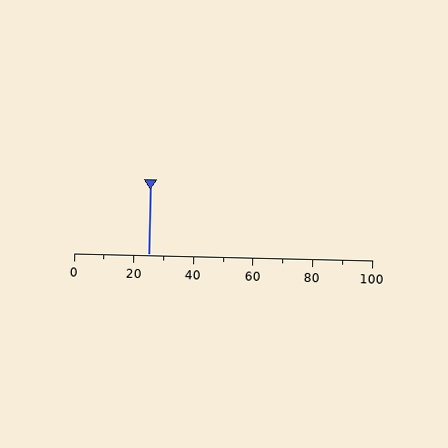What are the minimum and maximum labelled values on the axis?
The axis runs from 0 to 100.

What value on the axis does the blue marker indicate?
The marker indicates approximately 25.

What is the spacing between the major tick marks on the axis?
The major ticks are spaced 20 apart.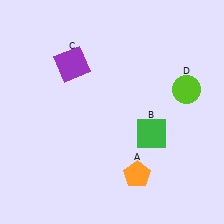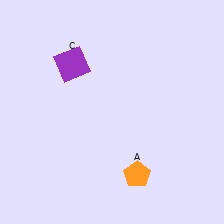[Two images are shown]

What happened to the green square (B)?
The green square (B) was removed in Image 2. It was in the bottom-right area of Image 1.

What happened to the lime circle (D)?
The lime circle (D) was removed in Image 2. It was in the top-right area of Image 1.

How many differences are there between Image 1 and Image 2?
There are 2 differences between the two images.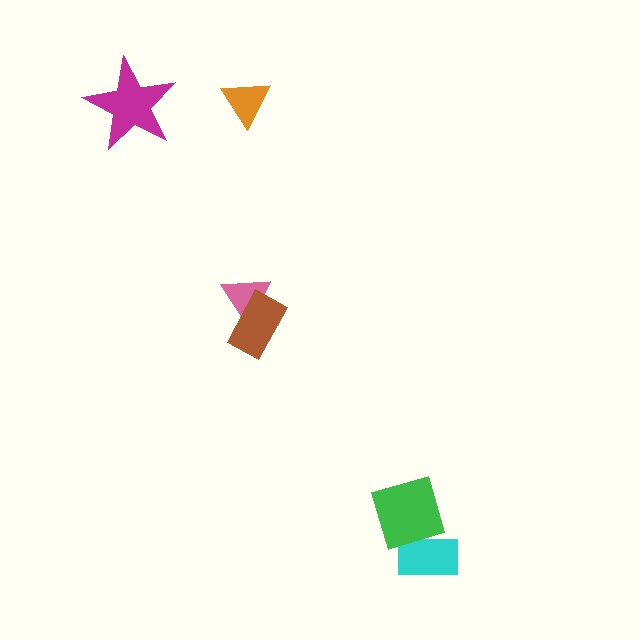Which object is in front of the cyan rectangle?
The green diamond is in front of the cyan rectangle.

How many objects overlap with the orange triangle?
0 objects overlap with the orange triangle.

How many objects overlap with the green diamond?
1 object overlaps with the green diamond.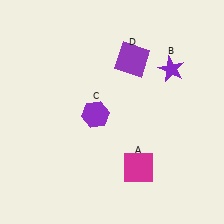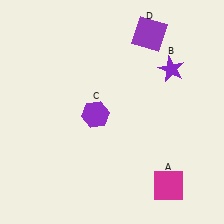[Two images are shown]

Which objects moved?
The objects that moved are: the magenta square (A), the purple square (D).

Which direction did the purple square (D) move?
The purple square (D) moved up.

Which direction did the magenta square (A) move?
The magenta square (A) moved right.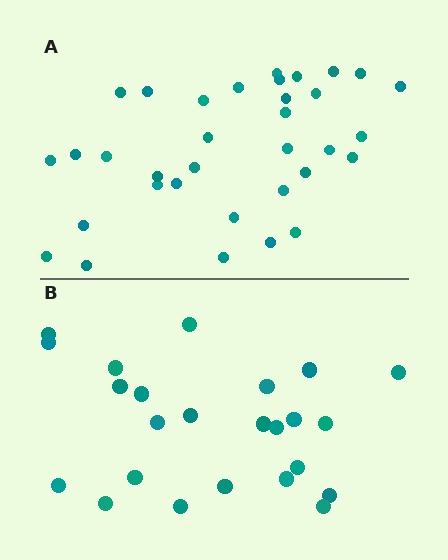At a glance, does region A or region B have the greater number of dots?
Region A (the top region) has more dots.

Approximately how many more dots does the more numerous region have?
Region A has roughly 10 or so more dots than region B.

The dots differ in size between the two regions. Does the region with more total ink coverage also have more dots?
No. Region B has more total ink coverage because its dots are larger, but region A actually contains more individual dots. Total area can be misleading — the number of items is what matters here.